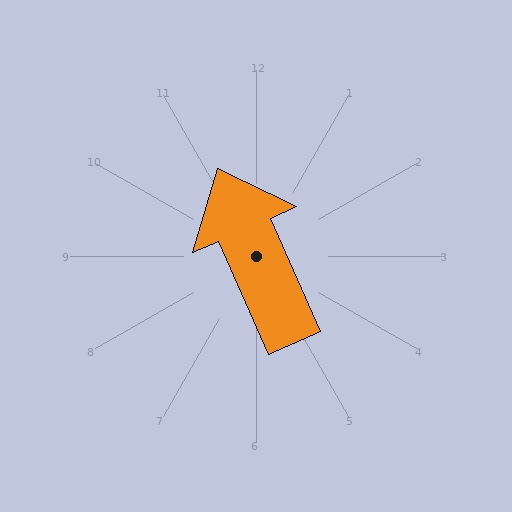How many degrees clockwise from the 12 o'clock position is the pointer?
Approximately 336 degrees.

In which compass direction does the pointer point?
Northwest.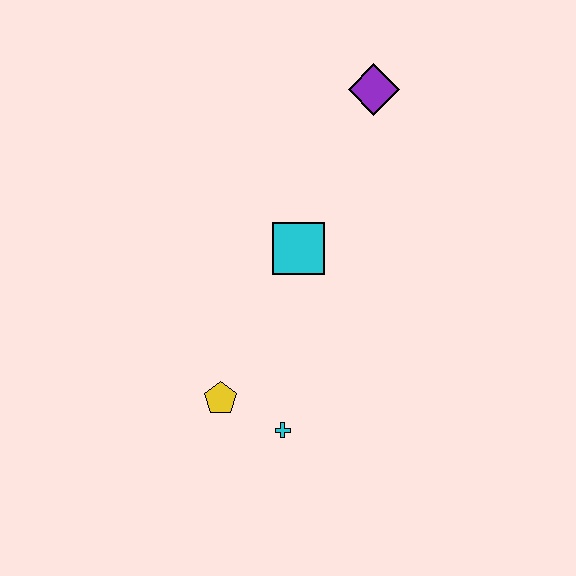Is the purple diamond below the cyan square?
No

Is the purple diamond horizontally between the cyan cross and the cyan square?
No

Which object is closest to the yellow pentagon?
The cyan cross is closest to the yellow pentagon.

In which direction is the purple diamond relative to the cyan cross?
The purple diamond is above the cyan cross.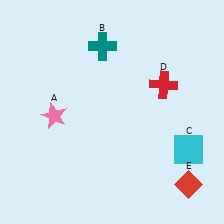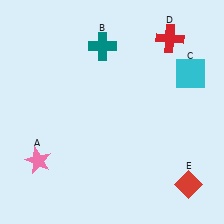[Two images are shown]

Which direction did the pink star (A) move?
The pink star (A) moved down.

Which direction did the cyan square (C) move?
The cyan square (C) moved up.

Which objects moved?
The objects that moved are: the pink star (A), the cyan square (C), the red cross (D).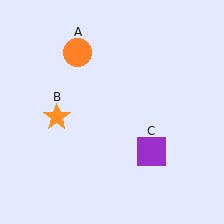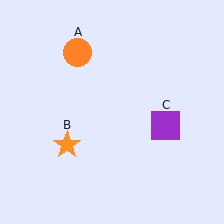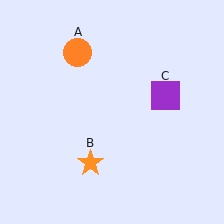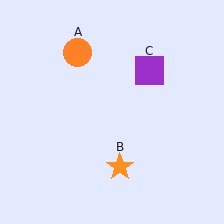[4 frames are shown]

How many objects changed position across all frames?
2 objects changed position: orange star (object B), purple square (object C).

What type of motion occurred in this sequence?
The orange star (object B), purple square (object C) rotated counterclockwise around the center of the scene.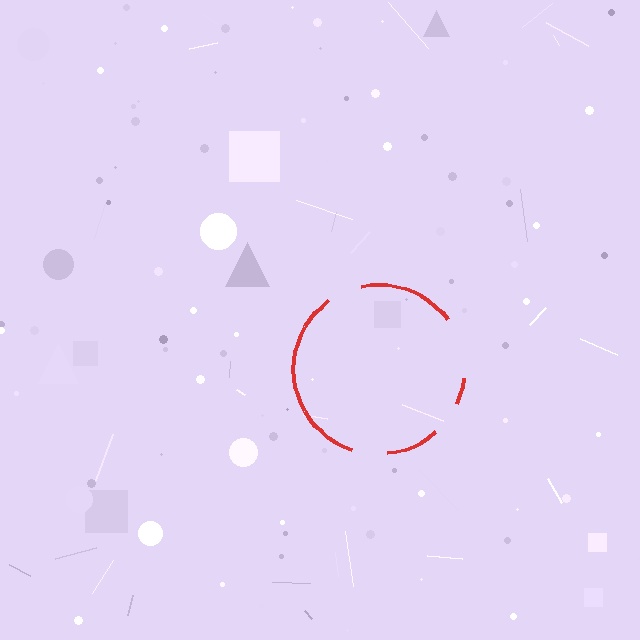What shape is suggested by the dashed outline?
The dashed outline suggests a circle.